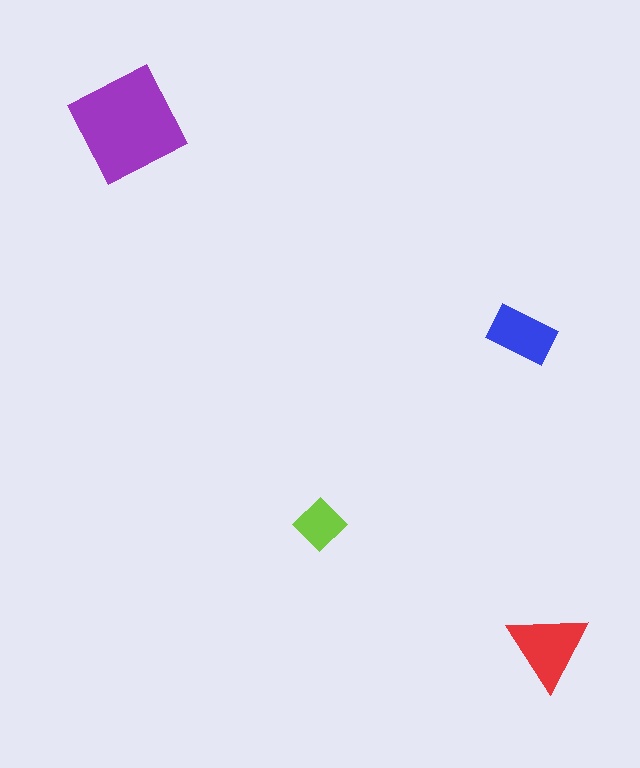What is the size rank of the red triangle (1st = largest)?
2nd.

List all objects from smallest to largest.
The lime diamond, the blue rectangle, the red triangle, the purple square.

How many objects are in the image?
There are 4 objects in the image.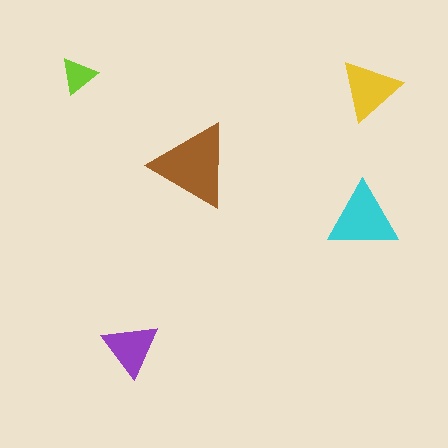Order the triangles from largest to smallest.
the brown one, the cyan one, the yellow one, the purple one, the lime one.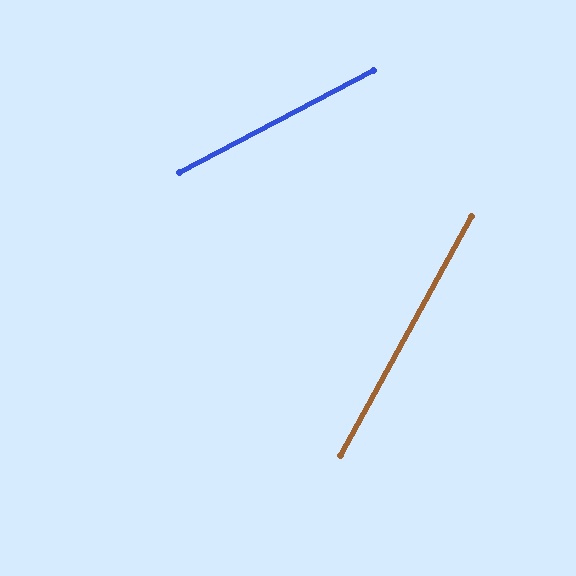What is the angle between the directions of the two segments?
Approximately 34 degrees.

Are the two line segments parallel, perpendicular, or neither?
Neither parallel nor perpendicular — they differ by about 34°.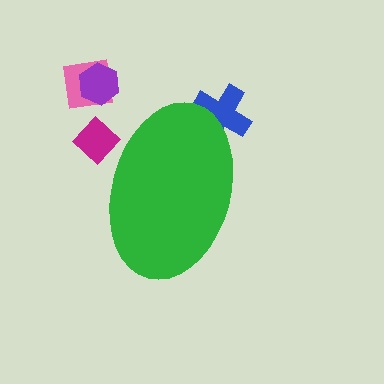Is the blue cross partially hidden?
Yes, the blue cross is partially hidden behind the green ellipse.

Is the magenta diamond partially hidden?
Yes, the magenta diamond is partially hidden behind the green ellipse.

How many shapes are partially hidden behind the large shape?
2 shapes are partially hidden.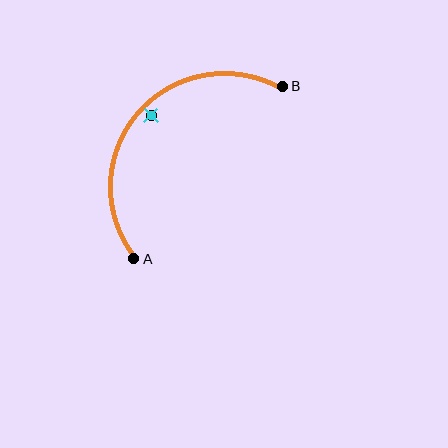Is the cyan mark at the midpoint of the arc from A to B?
No — the cyan mark does not lie on the arc at all. It sits slightly inside the curve.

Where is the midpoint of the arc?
The arc midpoint is the point on the curve farthest from the straight line joining A and B. It sits above and to the left of that line.